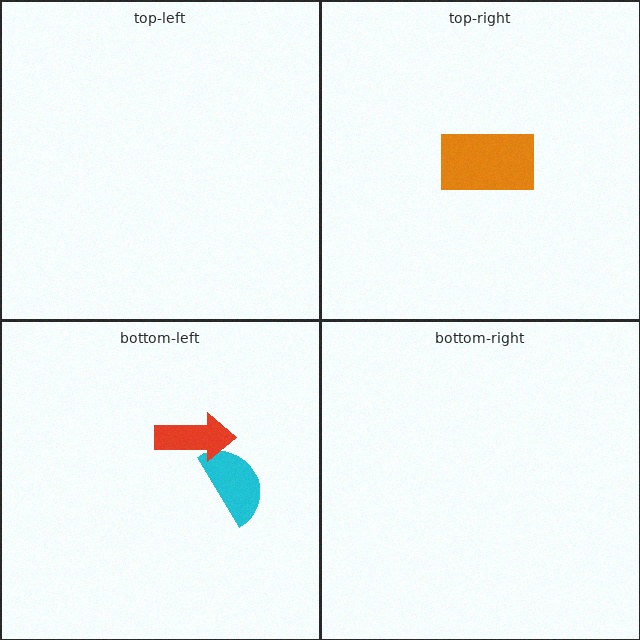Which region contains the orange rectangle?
The top-right region.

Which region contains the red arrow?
The bottom-left region.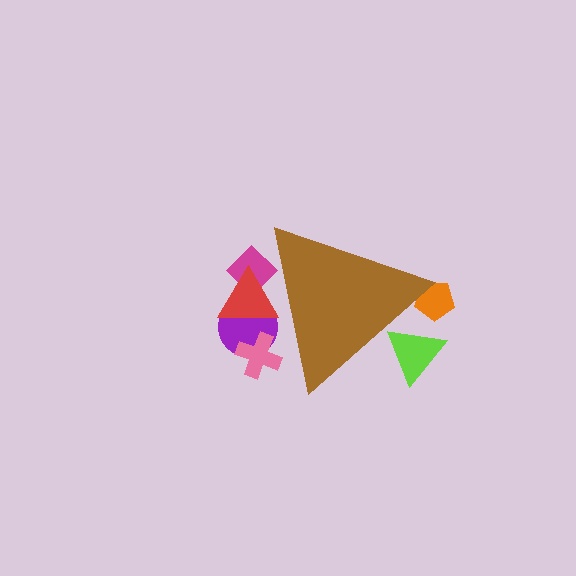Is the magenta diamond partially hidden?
Yes, the magenta diamond is partially hidden behind the brown triangle.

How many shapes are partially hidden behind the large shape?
6 shapes are partially hidden.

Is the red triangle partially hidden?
Yes, the red triangle is partially hidden behind the brown triangle.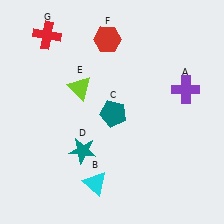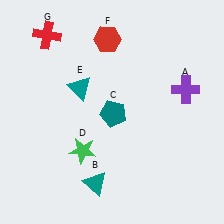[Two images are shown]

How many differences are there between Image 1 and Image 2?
There are 3 differences between the two images.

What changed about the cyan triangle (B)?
In Image 1, B is cyan. In Image 2, it changed to teal.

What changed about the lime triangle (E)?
In Image 1, E is lime. In Image 2, it changed to teal.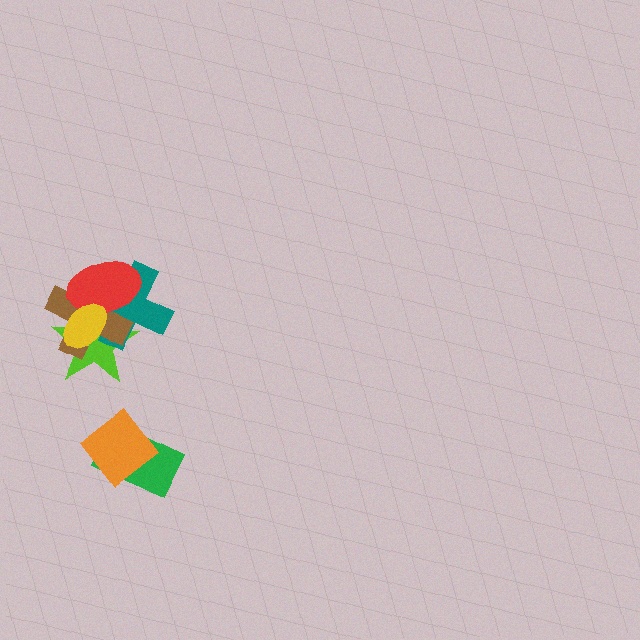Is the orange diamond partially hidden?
No, no other shape covers it.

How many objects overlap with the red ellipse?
4 objects overlap with the red ellipse.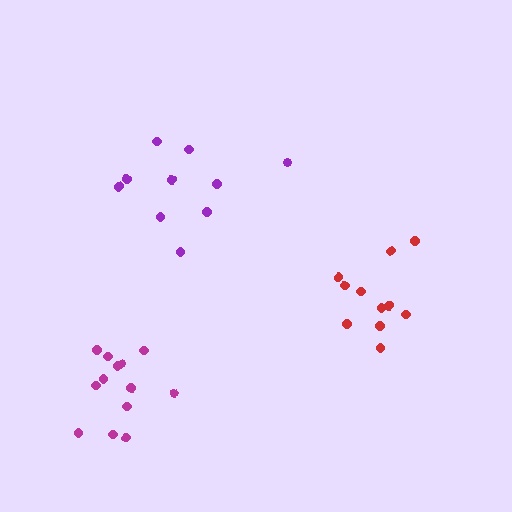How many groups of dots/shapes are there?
There are 3 groups.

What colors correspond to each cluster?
The clusters are colored: purple, red, magenta.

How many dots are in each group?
Group 1: 10 dots, Group 2: 11 dots, Group 3: 13 dots (34 total).